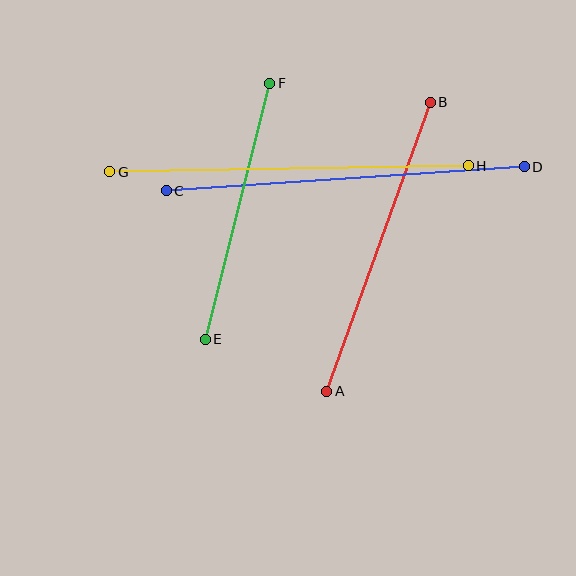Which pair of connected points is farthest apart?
Points C and D are farthest apart.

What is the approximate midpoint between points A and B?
The midpoint is at approximately (379, 247) pixels.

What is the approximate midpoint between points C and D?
The midpoint is at approximately (345, 179) pixels.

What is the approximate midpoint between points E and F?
The midpoint is at approximately (237, 211) pixels.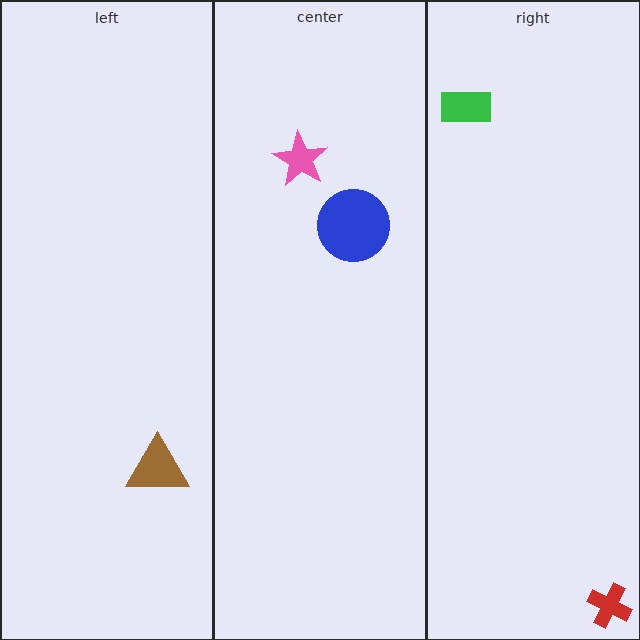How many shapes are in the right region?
2.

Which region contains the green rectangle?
The right region.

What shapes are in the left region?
The brown triangle.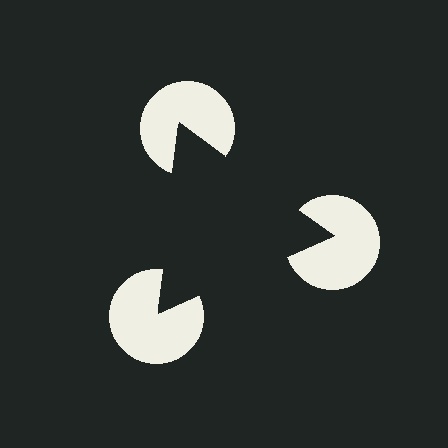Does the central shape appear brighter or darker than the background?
It typically appears slightly darker than the background, even though no actual brightness change is drawn.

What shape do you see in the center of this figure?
An illusory triangle — its edges are inferred from the aligned wedge cuts in the pac-man discs, not physically drawn.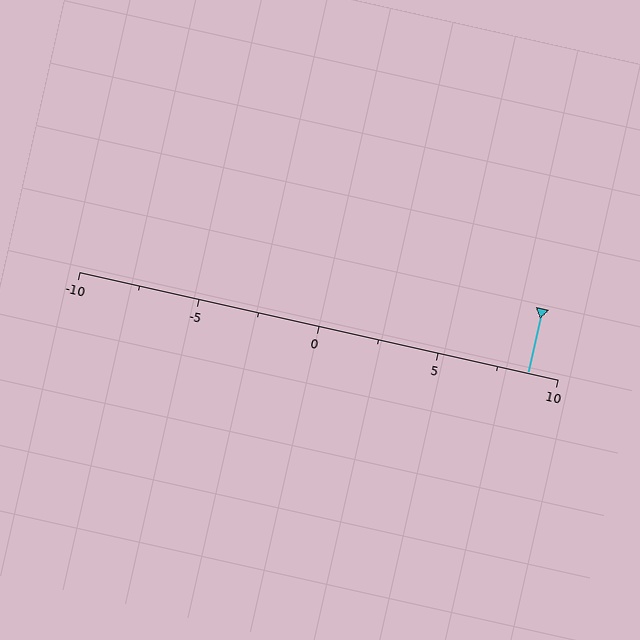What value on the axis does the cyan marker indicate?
The marker indicates approximately 8.8.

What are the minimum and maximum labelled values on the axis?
The axis runs from -10 to 10.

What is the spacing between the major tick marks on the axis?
The major ticks are spaced 5 apart.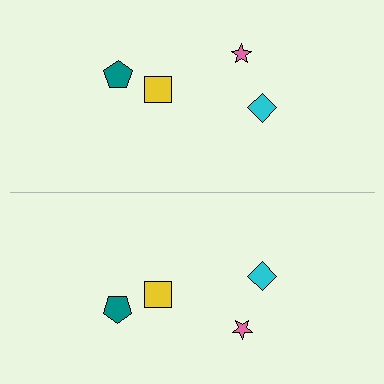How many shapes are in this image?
There are 8 shapes in this image.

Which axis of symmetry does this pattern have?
The pattern has a horizontal axis of symmetry running through the center of the image.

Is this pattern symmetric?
Yes, this pattern has bilateral (reflection) symmetry.